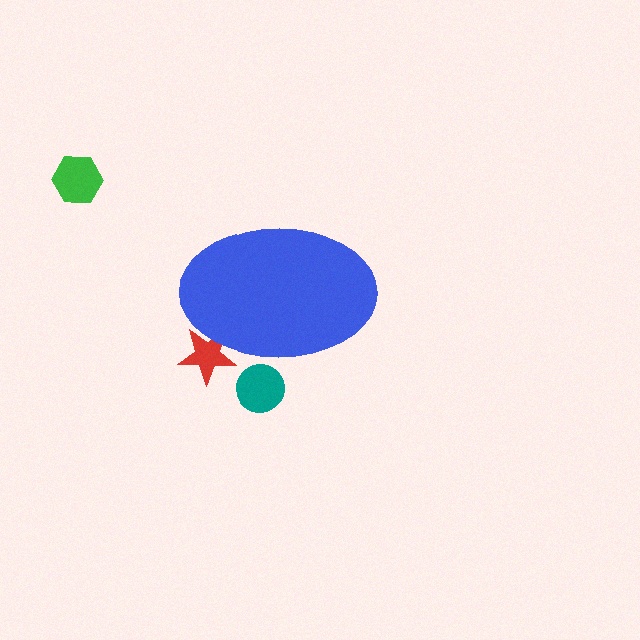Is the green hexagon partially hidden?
No, the green hexagon is fully visible.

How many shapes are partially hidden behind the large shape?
2 shapes are partially hidden.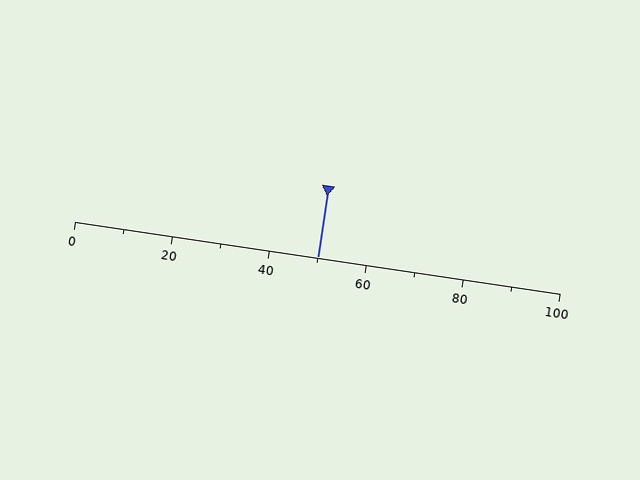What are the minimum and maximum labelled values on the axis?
The axis runs from 0 to 100.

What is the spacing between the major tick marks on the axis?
The major ticks are spaced 20 apart.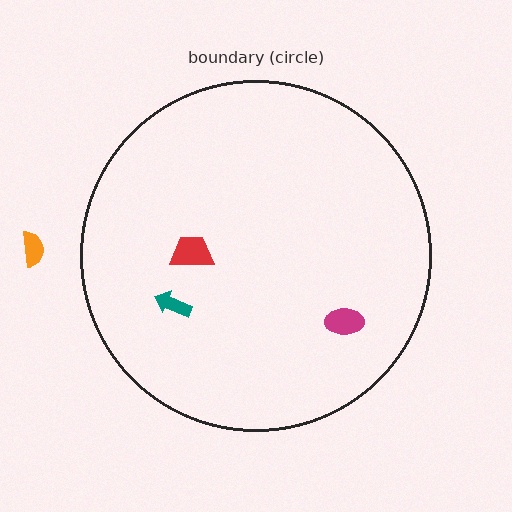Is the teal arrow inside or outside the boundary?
Inside.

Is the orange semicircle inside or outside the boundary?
Outside.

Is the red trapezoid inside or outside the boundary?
Inside.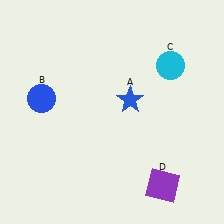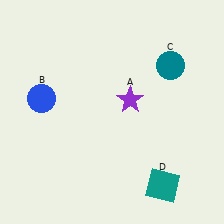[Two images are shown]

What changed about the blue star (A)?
In Image 1, A is blue. In Image 2, it changed to purple.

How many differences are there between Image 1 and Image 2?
There are 3 differences between the two images.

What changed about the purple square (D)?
In Image 1, D is purple. In Image 2, it changed to teal.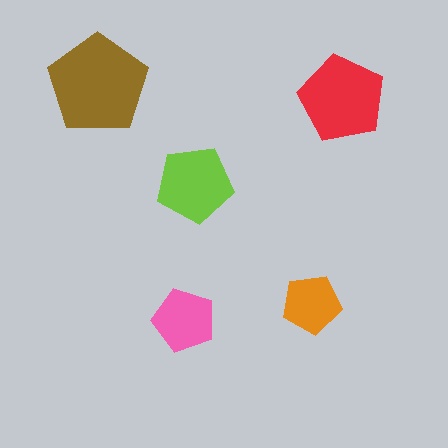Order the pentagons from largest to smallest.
the brown one, the red one, the lime one, the pink one, the orange one.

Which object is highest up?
The brown pentagon is topmost.